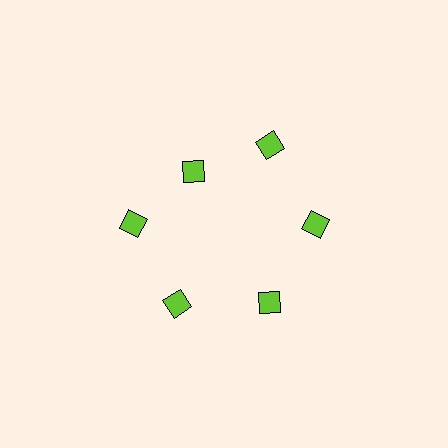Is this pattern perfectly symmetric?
No. The 6 lime diamonds are arranged in a ring, but one element near the 11 o'clock position is pulled inward toward the center, breaking the 6-fold rotational symmetry.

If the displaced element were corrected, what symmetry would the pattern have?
It would have 6-fold rotational symmetry — the pattern would map onto itself every 60 degrees.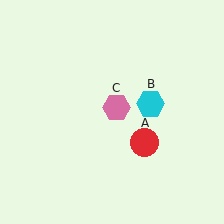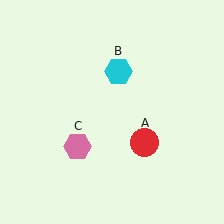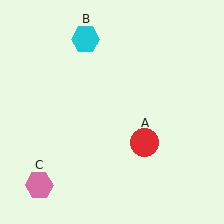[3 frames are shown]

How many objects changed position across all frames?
2 objects changed position: cyan hexagon (object B), pink hexagon (object C).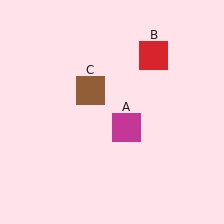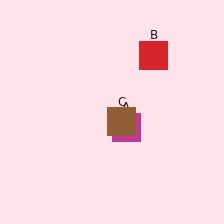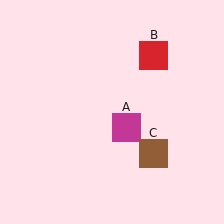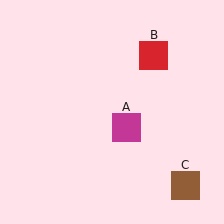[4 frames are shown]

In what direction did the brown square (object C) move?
The brown square (object C) moved down and to the right.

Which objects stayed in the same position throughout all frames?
Magenta square (object A) and red square (object B) remained stationary.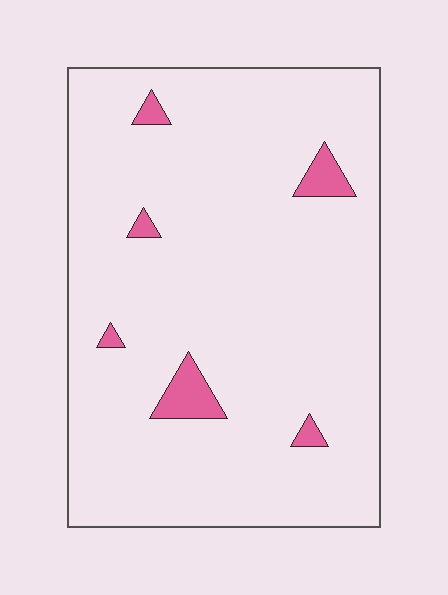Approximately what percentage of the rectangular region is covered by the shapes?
Approximately 5%.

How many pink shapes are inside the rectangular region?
6.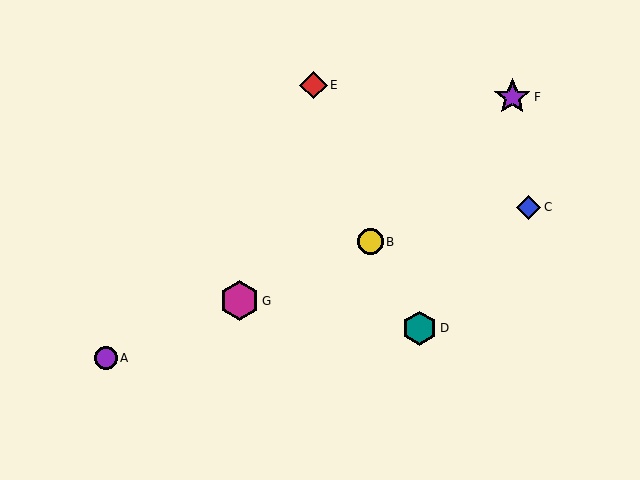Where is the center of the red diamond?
The center of the red diamond is at (313, 85).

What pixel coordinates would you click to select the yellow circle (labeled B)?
Click at (370, 242) to select the yellow circle B.